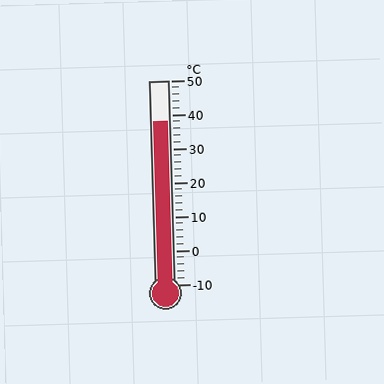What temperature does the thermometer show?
The thermometer shows approximately 38°C.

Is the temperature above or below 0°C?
The temperature is above 0°C.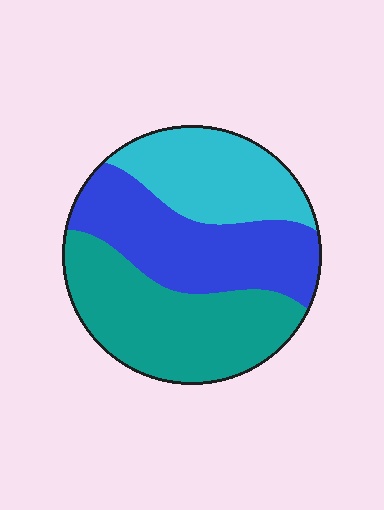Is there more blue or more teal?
Teal.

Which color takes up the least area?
Cyan, at roughly 25%.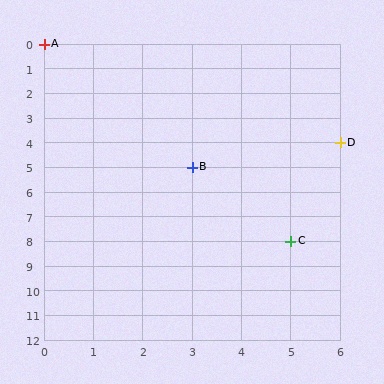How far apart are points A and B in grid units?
Points A and B are 3 columns and 5 rows apart (about 5.8 grid units diagonally).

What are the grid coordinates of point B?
Point B is at grid coordinates (3, 5).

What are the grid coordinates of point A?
Point A is at grid coordinates (0, 0).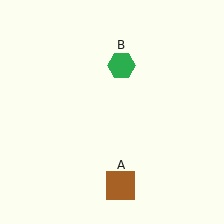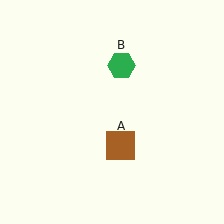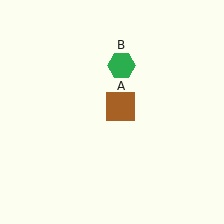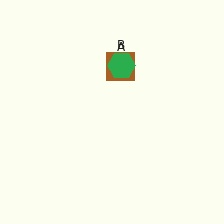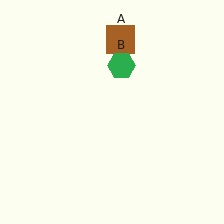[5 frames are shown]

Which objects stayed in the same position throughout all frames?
Green hexagon (object B) remained stationary.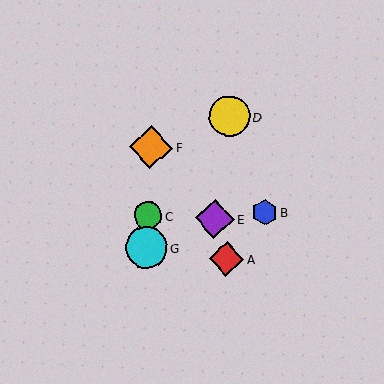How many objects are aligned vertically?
3 objects (C, F, G) are aligned vertically.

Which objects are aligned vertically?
Objects C, F, G are aligned vertically.